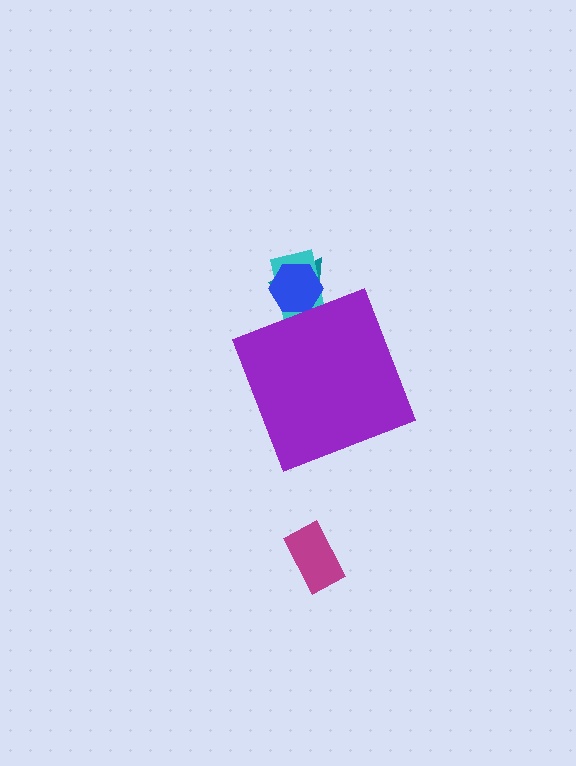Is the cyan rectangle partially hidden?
Yes, the cyan rectangle is partially hidden behind the purple diamond.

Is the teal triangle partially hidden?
Yes, the teal triangle is partially hidden behind the purple diamond.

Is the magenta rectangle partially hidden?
No, the magenta rectangle is fully visible.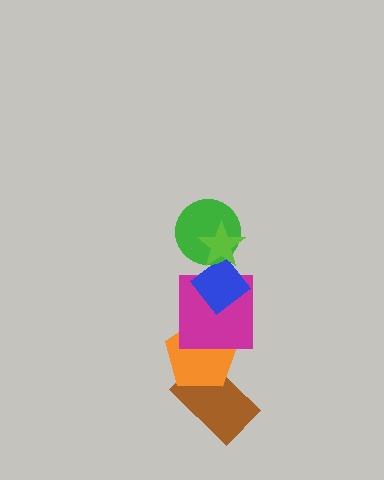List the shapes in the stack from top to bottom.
From top to bottom: the lime star, the green circle, the blue diamond, the magenta square, the orange pentagon, the brown rectangle.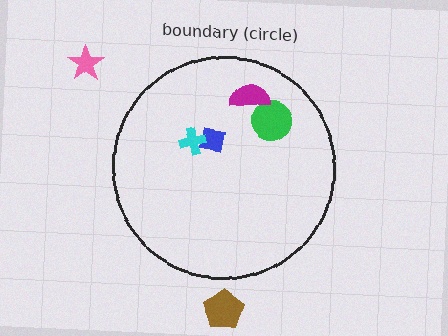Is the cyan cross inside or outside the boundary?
Inside.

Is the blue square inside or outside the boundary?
Inside.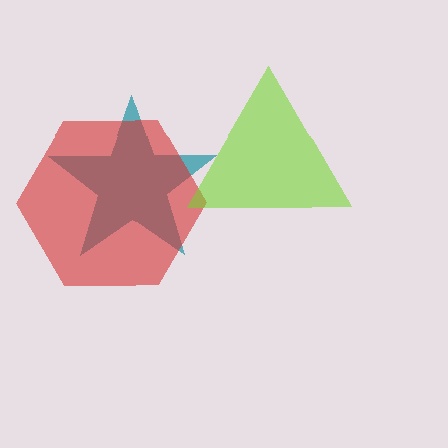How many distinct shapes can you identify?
There are 3 distinct shapes: a teal star, a red hexagon, a lime triangle.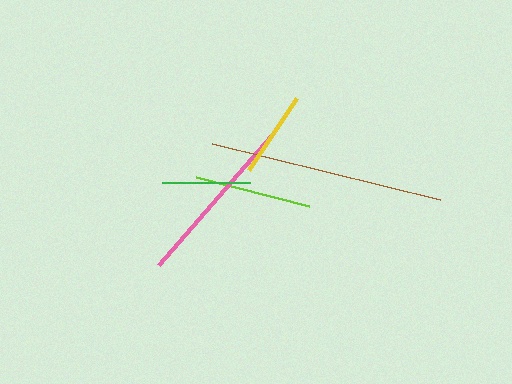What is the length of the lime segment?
The lime segment is approximately 117 pixels long.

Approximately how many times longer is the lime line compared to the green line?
The lime line is approximately 1.3 times the length of the green line.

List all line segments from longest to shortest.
From longest to shortest: brown, pink, lime, green, yellow.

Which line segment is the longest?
The brown line is the longest at approximately 235 pixels.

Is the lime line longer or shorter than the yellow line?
The lime line is longer than the yellow line.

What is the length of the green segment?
The green segment is approximately 88 pixels long.